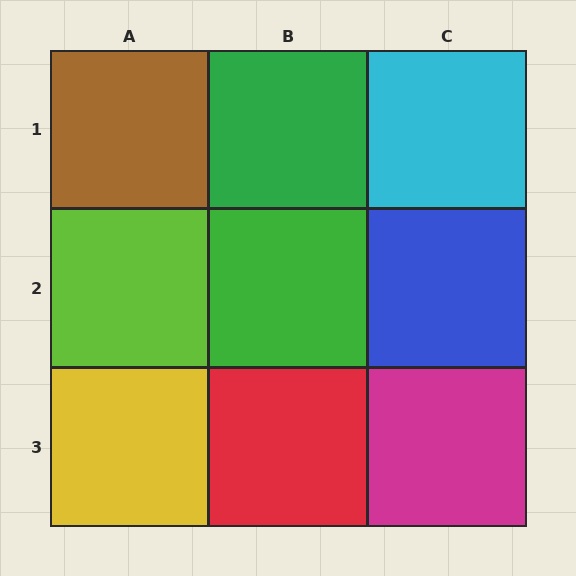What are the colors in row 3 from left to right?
Yellow, red, magenta.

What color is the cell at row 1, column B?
Green.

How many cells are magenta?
1 cell is magenta.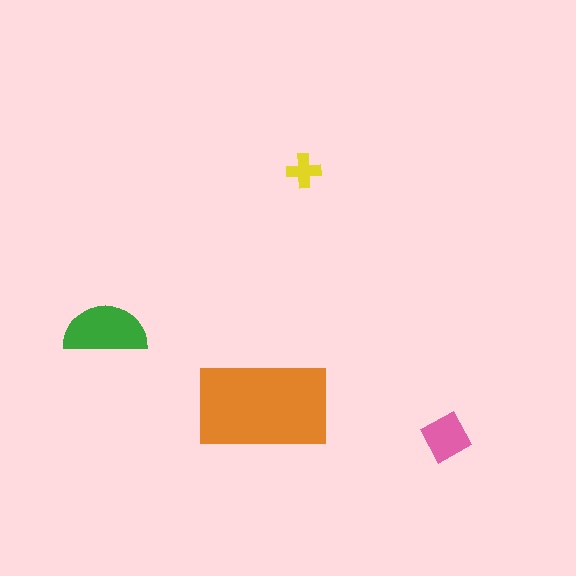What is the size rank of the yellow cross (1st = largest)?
4th.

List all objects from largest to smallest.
The orange rectangle, the green semicircle, the pink diamond, the yellow cross.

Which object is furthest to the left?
The green semicircle is leftmost.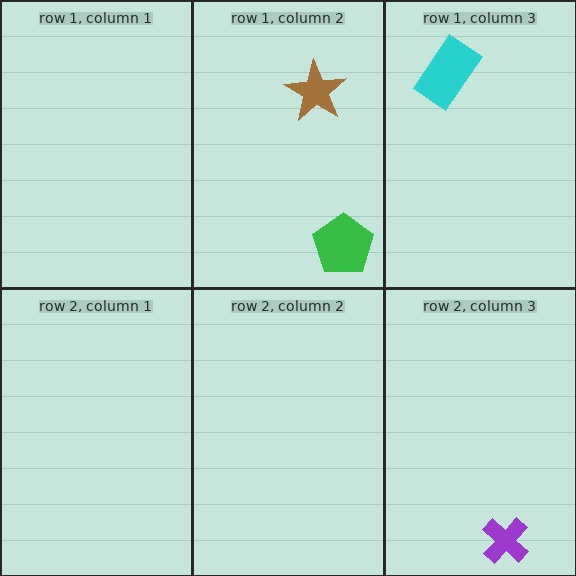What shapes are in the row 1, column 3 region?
The cyan rectangle.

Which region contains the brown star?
The row 1, column 2 region.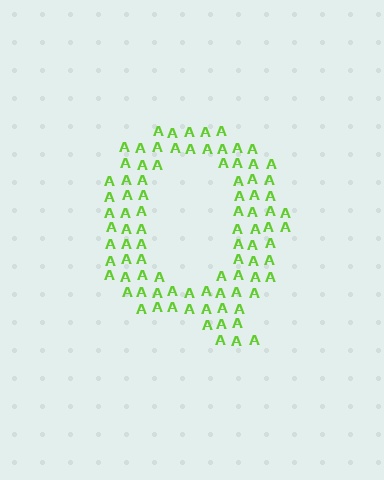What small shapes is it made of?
It is made of small letter A's.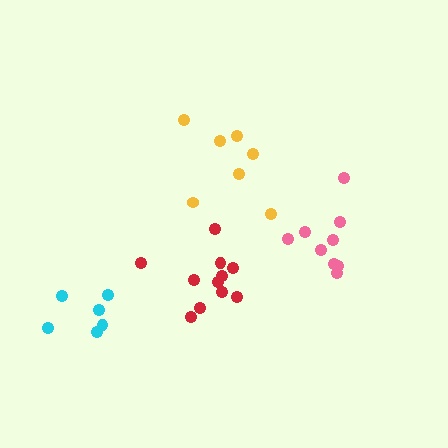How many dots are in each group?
Group 1: 7 dots, Group 2: 9 dots, Group 3: 11 dots, Group 4: 6 dots (33 total).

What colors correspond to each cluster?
The clusters are colored: yellow, pink, red, cyan.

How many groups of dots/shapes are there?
There are 4 groups.